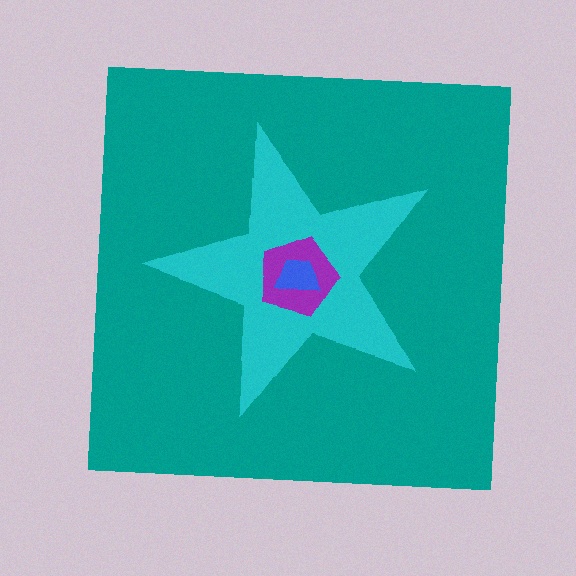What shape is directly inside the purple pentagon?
The blue trapezoid.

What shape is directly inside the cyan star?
The purple pentagon.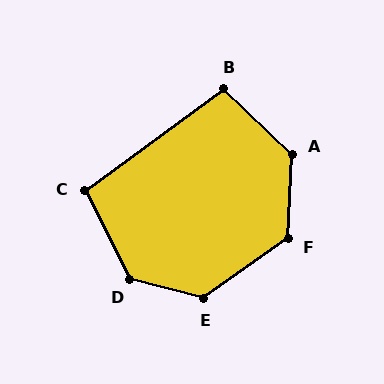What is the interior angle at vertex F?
Approximately 128 degrees (obtuse).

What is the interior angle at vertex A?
Approximately 131 degrees (obtuse).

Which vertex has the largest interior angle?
D, at approximately 131 degrees.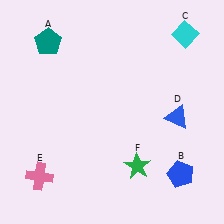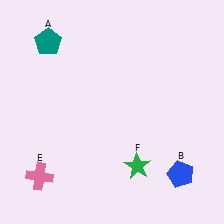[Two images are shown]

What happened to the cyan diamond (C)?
The cyan diamond (C) was removed in Image 2. It was in the top-right area of Image 1.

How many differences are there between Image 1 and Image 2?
There are 2 differences between the two images.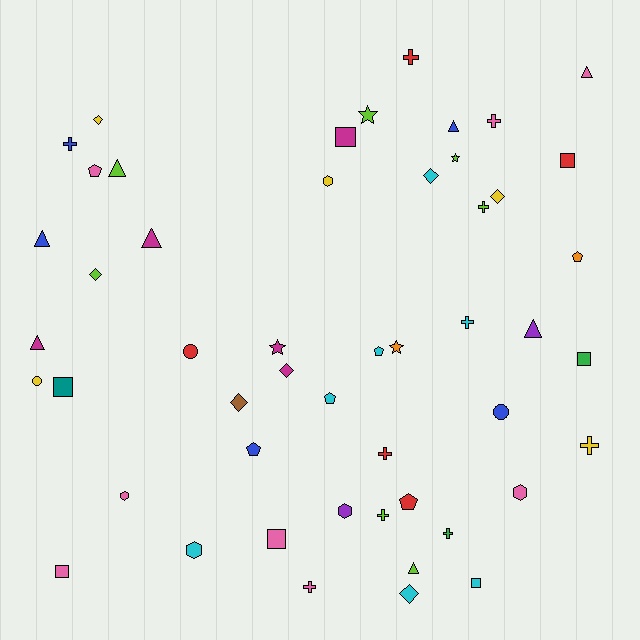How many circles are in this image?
There are 3 circles.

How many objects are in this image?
There are 50 objects.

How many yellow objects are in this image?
There are 5 yellow objects.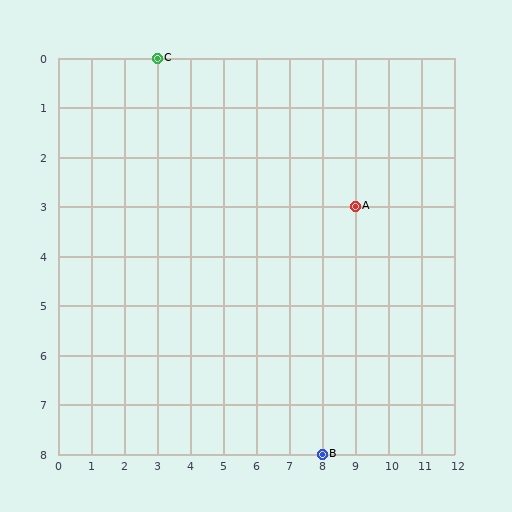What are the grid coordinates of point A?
Point A is at grid coordinates (9, 3).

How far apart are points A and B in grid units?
Points A and B are 1 column and 5 rows apart (about 5.1 grid units diagonally).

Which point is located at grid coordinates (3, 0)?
Point C is at (3, 0).